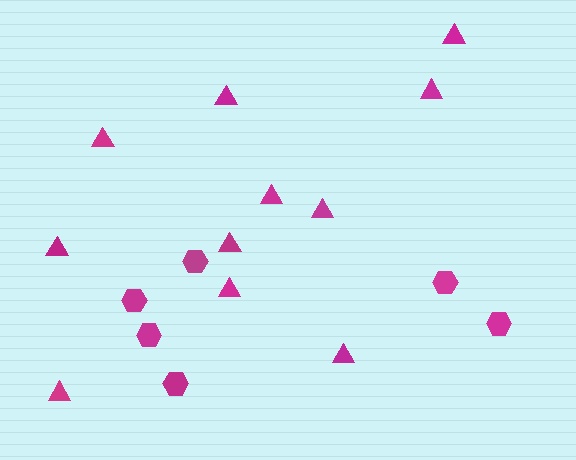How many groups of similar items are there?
There are 2 groups: one group of hexagons (6) and one group of triangles (11).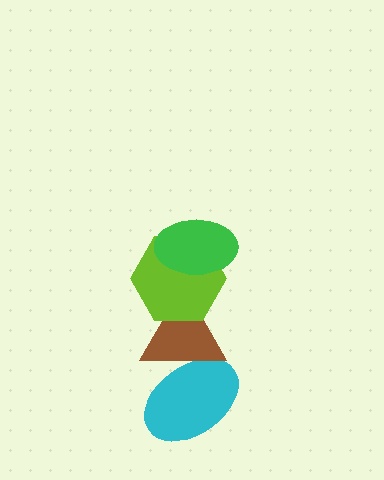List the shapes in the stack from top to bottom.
From top to bottom: the green ellipse, the lime hexagon, the brown triangle, the cyan ellipse.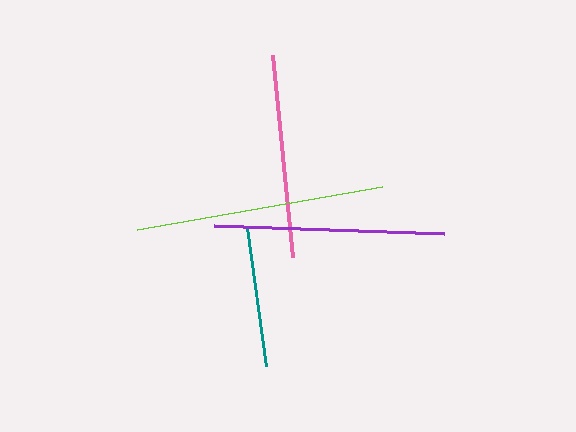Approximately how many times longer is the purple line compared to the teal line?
The purple line is approximately 1.7 times the length of the teal line.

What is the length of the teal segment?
The teal segment is approximately 139 pixels long.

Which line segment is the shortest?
The teal line is the shortest at approximately 139 pixels.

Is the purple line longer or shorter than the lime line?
The lime line is longer than the purple line.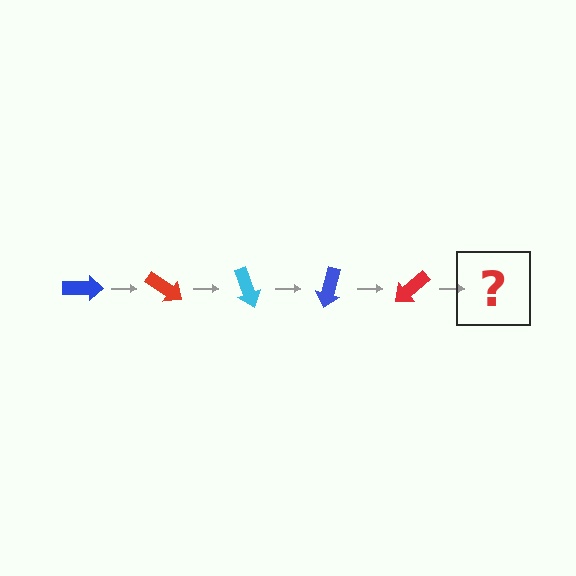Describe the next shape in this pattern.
It should be a cyan arrow, rotated 175 degrees from the start.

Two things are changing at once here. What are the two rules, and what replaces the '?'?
The two rules are that it rotates 35 degrees each step and the color cycles through blue, red, and cyan. The '?' should be a cyan arrow, rotated 175 degrees from the start.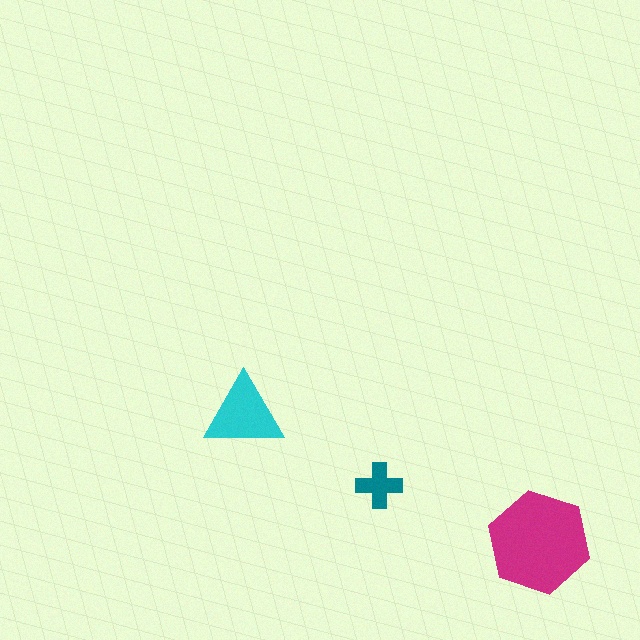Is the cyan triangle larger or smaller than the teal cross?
Larger.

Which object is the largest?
The magenta hexagon.